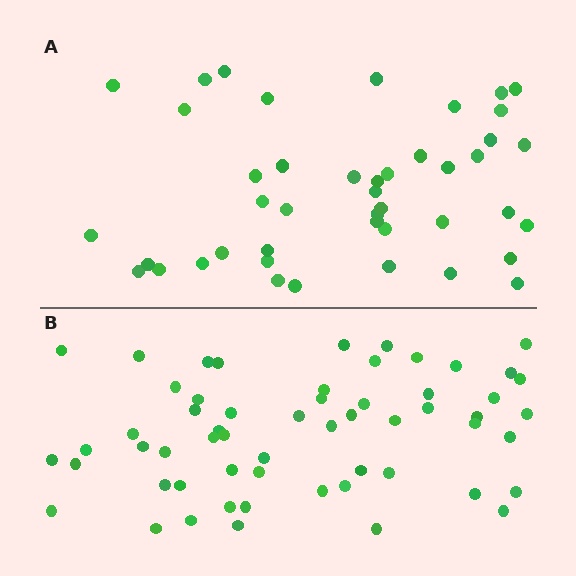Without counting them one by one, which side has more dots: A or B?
Region B (the bottom region) has more dots.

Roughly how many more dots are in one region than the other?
Region B has approximately 15 more dots than region A.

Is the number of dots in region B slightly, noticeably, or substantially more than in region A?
Region B has noticeably more, but not dramatically so. The ratio is roughly 1.3 to 1.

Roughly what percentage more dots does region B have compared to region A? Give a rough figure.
About 30% more.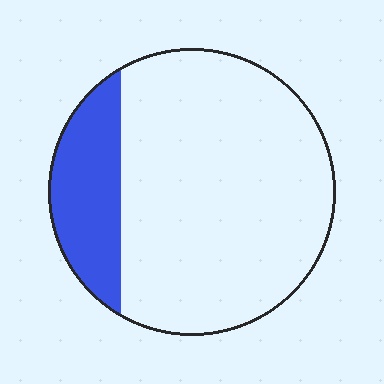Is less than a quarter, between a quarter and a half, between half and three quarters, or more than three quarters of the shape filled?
Less than a quarter.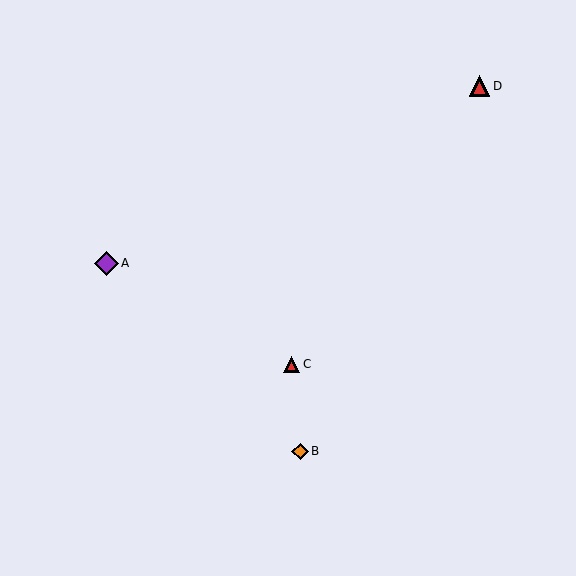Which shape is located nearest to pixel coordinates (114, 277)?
The purple diamond (labeled A) at (106, 263) is nearest to that location.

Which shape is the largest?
The purple diamond (labeled A) is the largest.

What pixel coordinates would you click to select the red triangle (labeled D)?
Click at (480, 86) to select the red triangle D.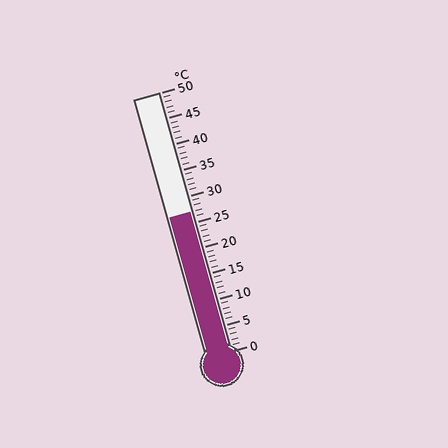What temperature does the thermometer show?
The thermometer shows approximately 27°C.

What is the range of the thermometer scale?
The thermometer scale ranges from 0°C to 50°C.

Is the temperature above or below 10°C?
The temperature is above 10°C.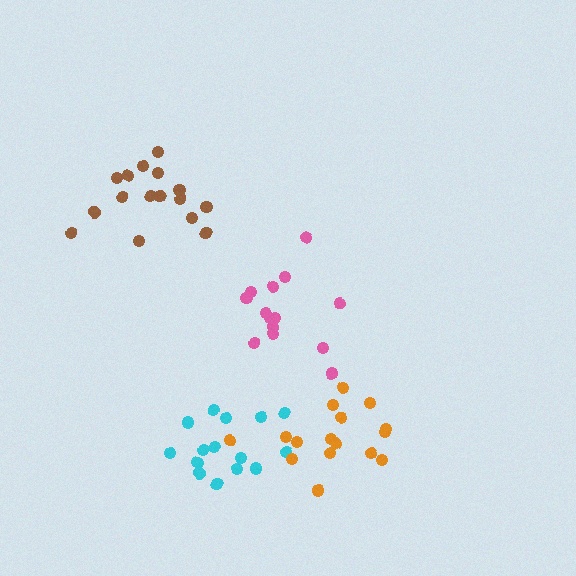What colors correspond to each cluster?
The clusters are colored: brown, cyan, pink, orange.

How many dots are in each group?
Group 1: 16 dots, Group 2: 15 dots, Group 3: 14 dots, Group 4: 16 dots (61 total).